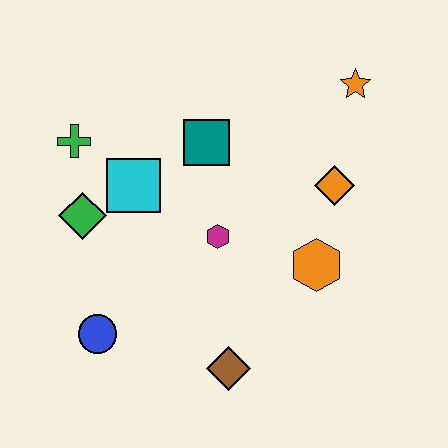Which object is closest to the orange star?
The orange diamond is closest to the orange star.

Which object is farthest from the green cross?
The orange star is farthest from the green cross.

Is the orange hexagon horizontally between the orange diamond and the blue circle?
Yes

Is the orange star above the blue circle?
Yes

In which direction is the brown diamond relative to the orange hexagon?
The brown diamond is below the orange hexagon.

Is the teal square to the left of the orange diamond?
Yes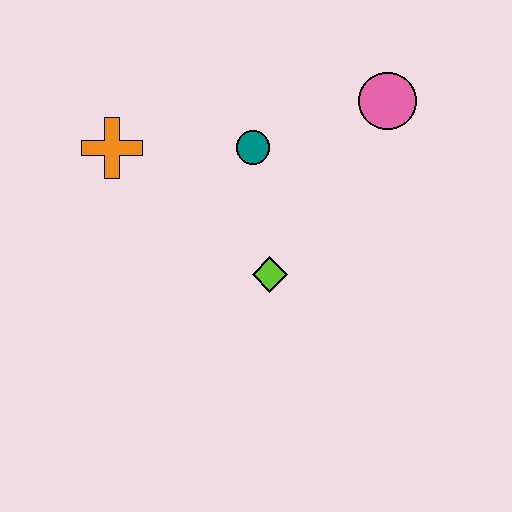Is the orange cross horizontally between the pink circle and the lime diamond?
No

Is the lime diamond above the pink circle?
No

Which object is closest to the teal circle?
The lime diamond is closest to the teal circle.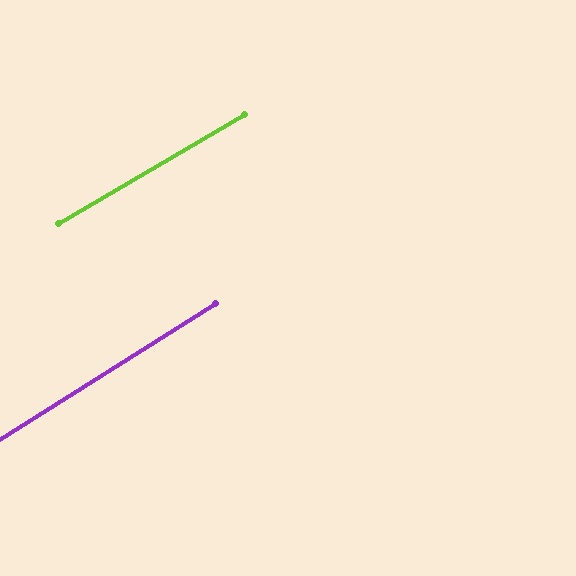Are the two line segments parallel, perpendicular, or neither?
Parallel — their directions differ by only 1.9°.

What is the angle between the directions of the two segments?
Approximately 2 degrees.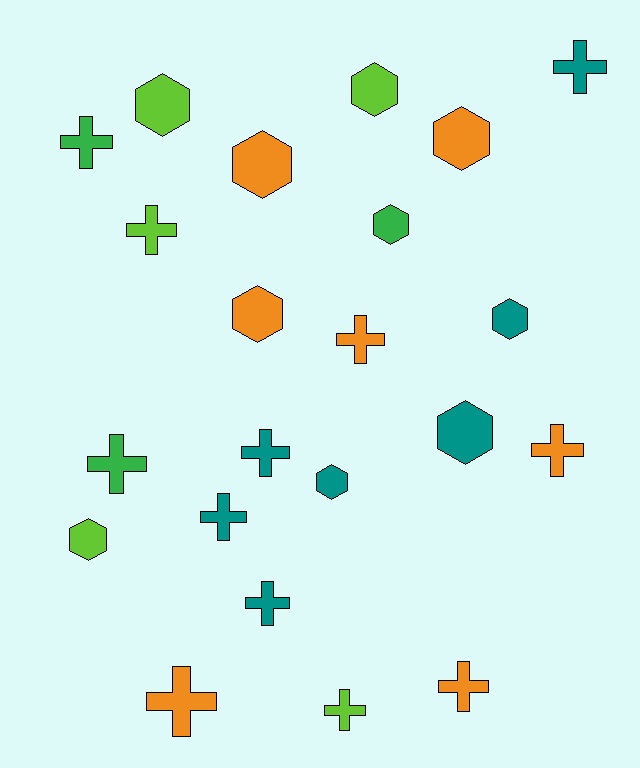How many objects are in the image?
There are 22 objects.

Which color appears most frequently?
Orange, with 7 objects.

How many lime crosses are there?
There are 2 lime crosses.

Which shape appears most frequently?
Cross, with 12 objects.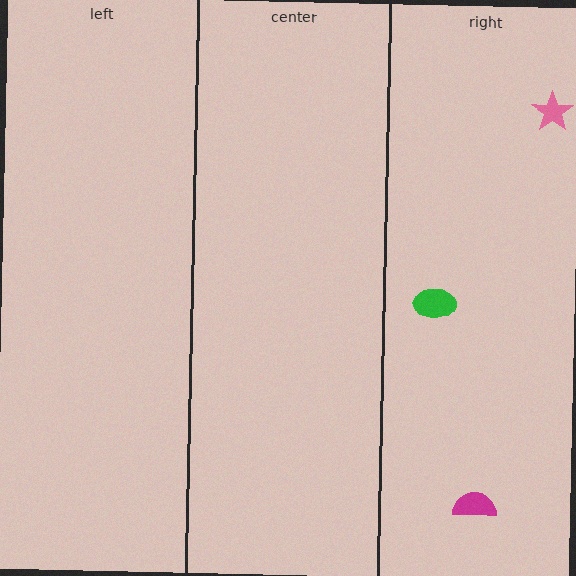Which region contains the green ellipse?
The right region.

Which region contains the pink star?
The right region.